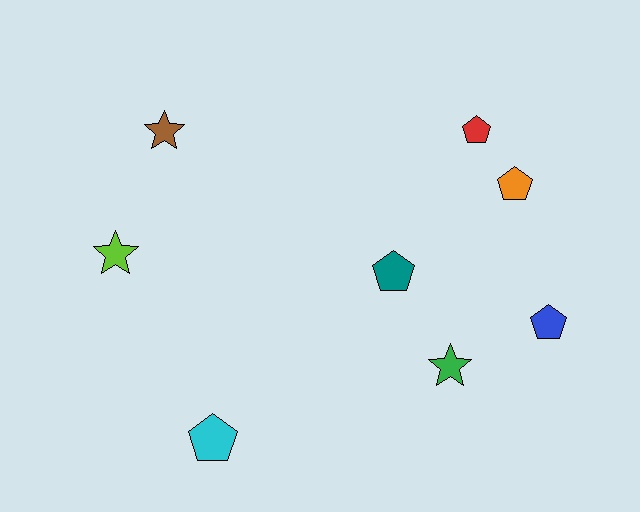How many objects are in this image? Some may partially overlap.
There are 8 objects.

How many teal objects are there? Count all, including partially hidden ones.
There is 1 teal object.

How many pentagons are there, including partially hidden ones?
There are 5 pentagons.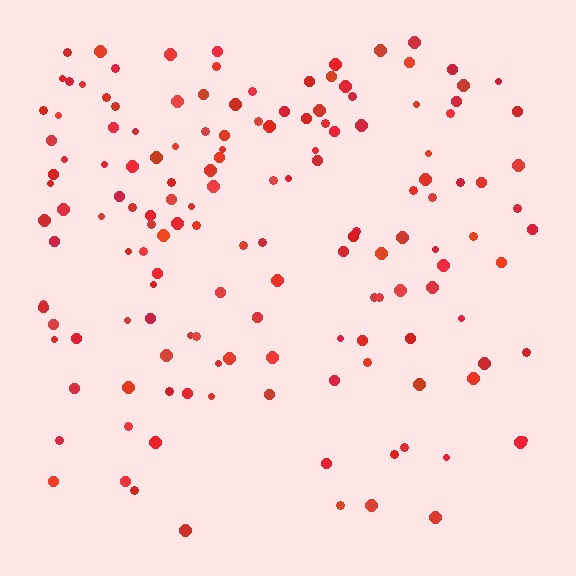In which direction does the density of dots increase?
From bottom to top, with the top side densest.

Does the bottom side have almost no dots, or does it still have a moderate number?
Still a moderate number, just noticeably fewer than the top.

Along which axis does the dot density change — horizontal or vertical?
Vertical.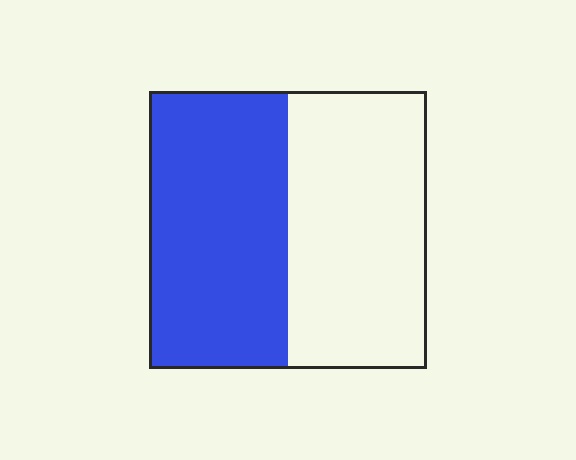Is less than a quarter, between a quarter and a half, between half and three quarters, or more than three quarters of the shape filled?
Between half and three quarters.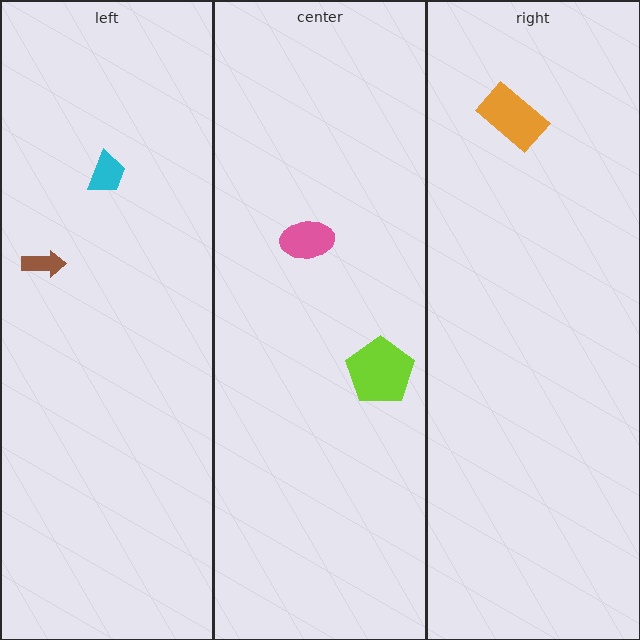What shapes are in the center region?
The pink ellipse, the lime pentagon.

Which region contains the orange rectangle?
The right region.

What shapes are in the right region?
The orange rectangle.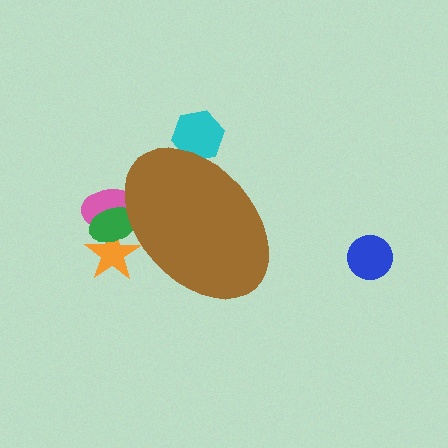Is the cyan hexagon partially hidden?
Yes, the cyan hexagon is partially hidden behind the brown ellipse.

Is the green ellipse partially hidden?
Yes, the green ellipse is partially hidden behind the brown ellipse.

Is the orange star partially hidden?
Yes, the orange star is partially hidden behind the brown ellipse.